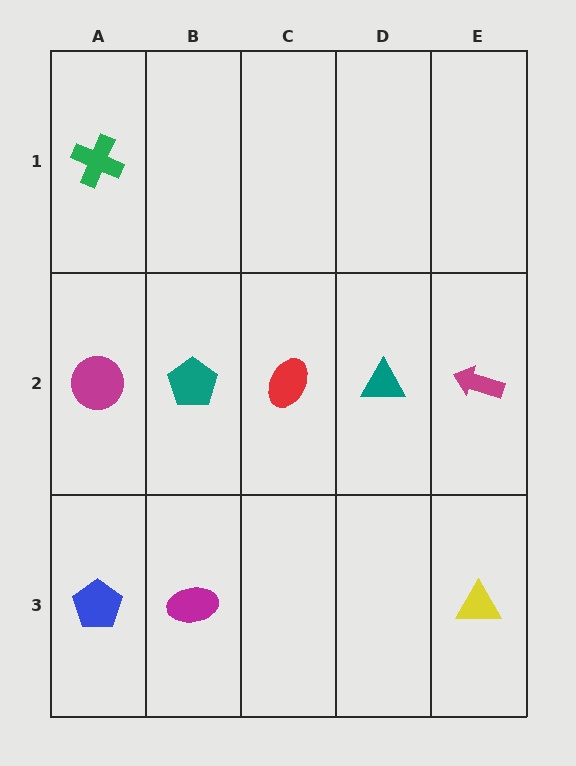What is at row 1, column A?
A green cross.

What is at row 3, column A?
A blue pentagon.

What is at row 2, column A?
A magenta circle.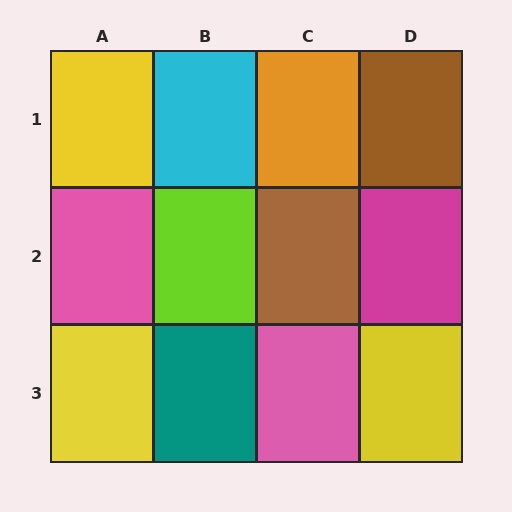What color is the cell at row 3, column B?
Teal.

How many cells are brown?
2 cells are brown.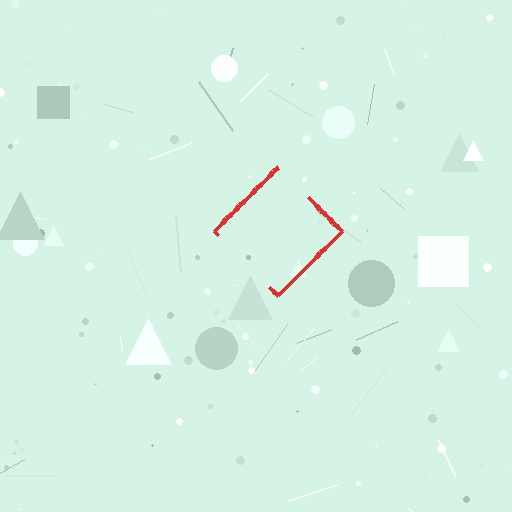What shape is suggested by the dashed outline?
The dashed outline suggests a diamond.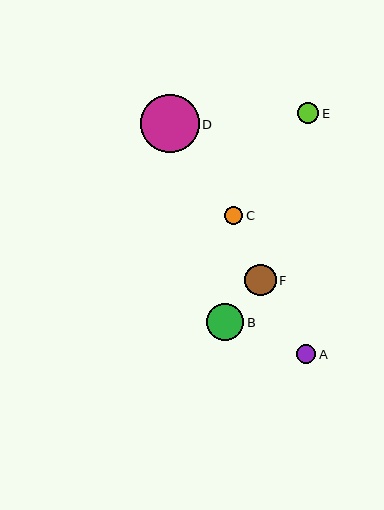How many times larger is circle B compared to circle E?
Circle B is approximately 1.7 times the size of circle E.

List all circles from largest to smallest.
From largest to smallest: D, B, F, E, A, C.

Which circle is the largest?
Circle D is the largest with a size of approximately 59 pixels.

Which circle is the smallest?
Circle C is the smallest with a size of approximately 18 pixels.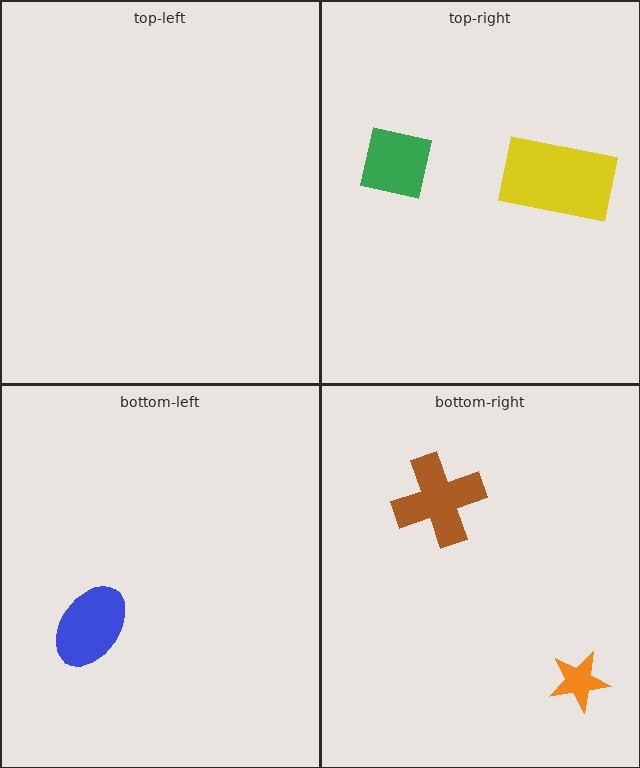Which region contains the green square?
The top-right region.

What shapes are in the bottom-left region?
The blue ellipse.